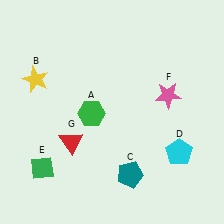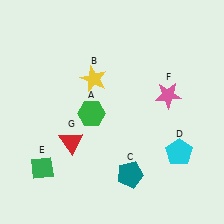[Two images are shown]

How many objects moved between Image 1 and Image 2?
1 object moved between the two images.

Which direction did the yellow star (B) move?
The yellow star (B) moved right.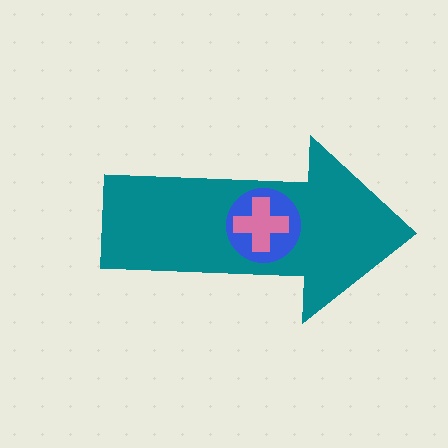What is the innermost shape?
The pink cross.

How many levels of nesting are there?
3.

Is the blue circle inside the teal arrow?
Yes.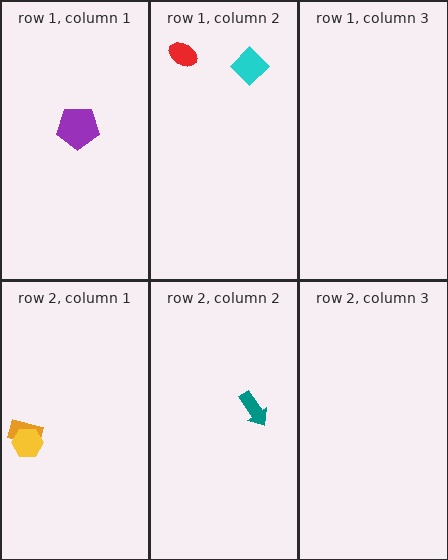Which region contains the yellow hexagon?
The row 2, column 1 region.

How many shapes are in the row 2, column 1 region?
2.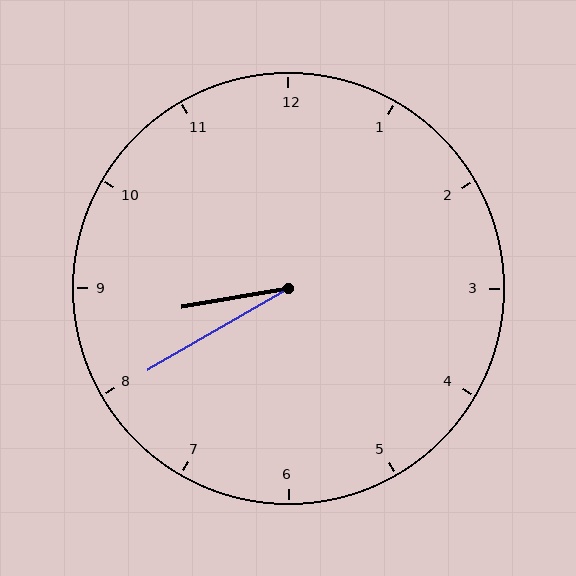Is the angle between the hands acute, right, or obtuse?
It is acute.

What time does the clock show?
8:40.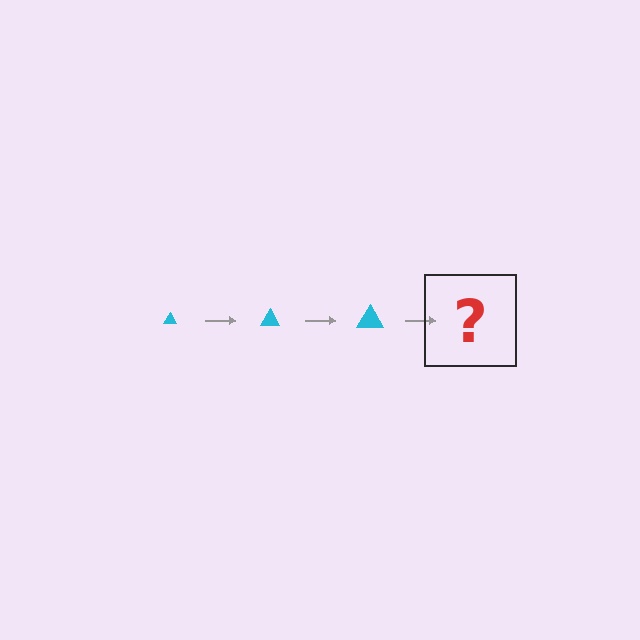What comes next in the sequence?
The next element should be a cyan triangle, larger than the previous one.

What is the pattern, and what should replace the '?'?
The pattern is that the triangle gets progressively larger each step. The '?' should be a cyan triangle, larger than the previous one.